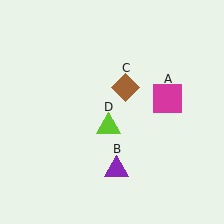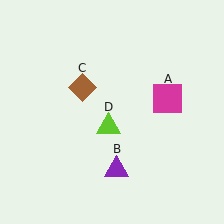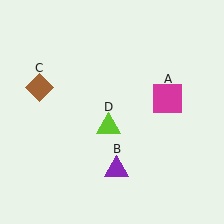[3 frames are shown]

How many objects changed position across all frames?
1 object changed position: brown diamond (object C).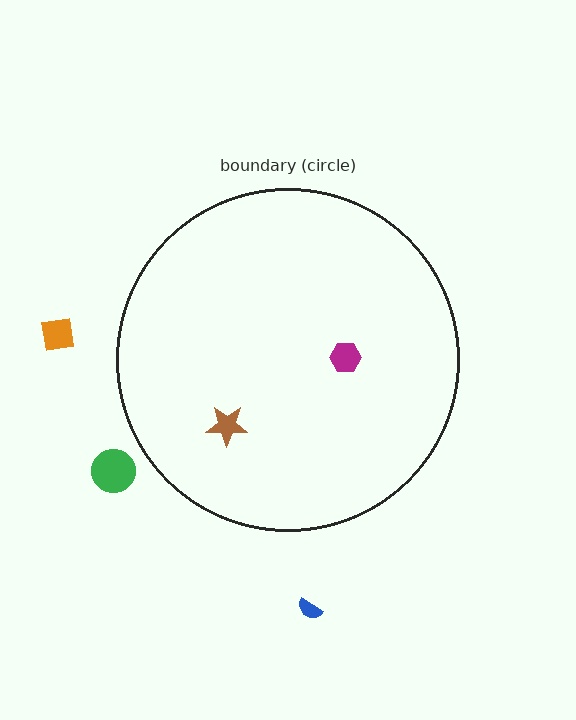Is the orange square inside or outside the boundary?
Outside.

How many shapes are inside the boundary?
2 inside, 3 outside.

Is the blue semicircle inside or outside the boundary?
Outside.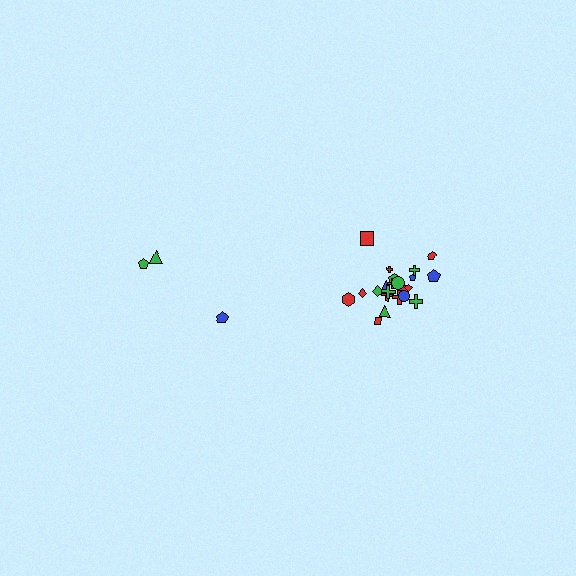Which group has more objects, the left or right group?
The right group.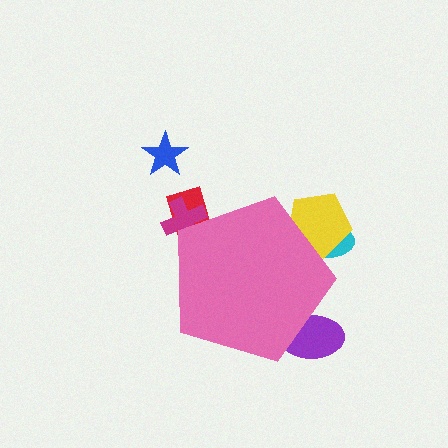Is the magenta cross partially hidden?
Yes, the magenta cross is partially hidden behind the pink pentagon.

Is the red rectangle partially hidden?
Yes, the red rectangle is partially hidden behind the pink pentagon.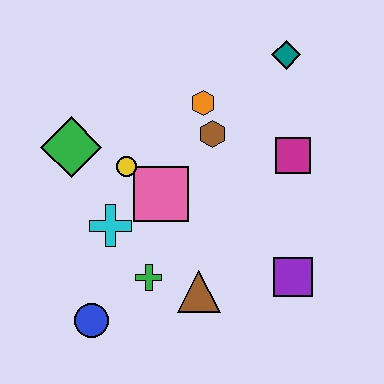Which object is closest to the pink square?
The yellow circle is closest to the pink square.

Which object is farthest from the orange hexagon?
The blue circle is farthest from the orange hexagon.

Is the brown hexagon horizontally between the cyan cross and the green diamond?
No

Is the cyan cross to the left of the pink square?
Yes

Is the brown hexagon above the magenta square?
Yes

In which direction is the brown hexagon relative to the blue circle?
The brown hexagon is above the blue circle.